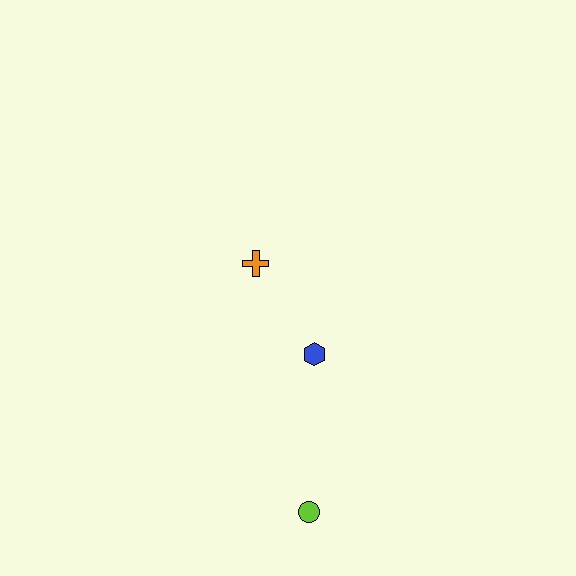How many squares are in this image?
There are no squares.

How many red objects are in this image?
There are no red objects.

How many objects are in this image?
There are 3 objects.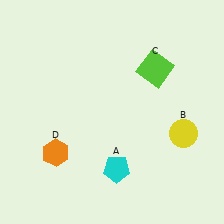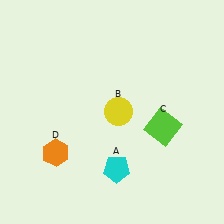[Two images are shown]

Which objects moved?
The objects that moved are: the yellow circle (B), the lime square (C).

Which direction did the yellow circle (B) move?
The yellow circle (B) moved left.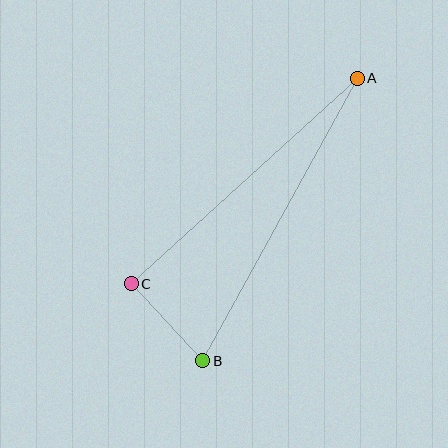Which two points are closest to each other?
Points B and C are closest to each other.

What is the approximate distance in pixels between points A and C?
The distance between A and C is approximately 306 pixels.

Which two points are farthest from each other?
Points A and B are farthest from each other.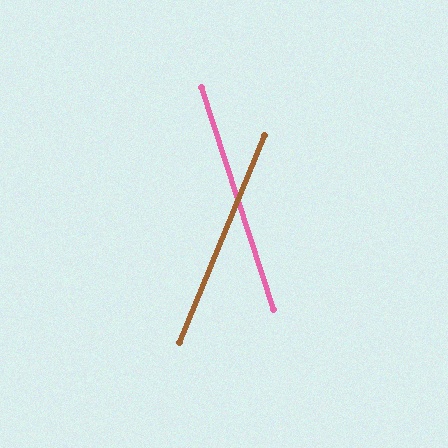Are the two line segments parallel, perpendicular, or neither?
Neither parallel nor perpendicular — they differ by about 40°.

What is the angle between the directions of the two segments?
Approximately 40 degrees.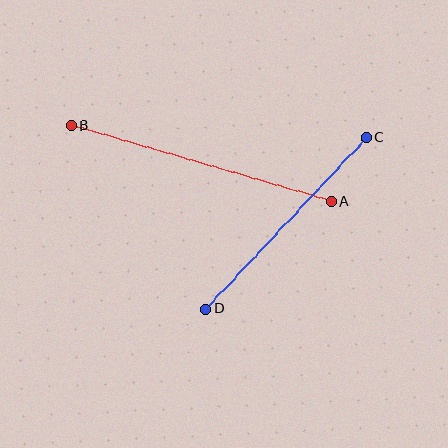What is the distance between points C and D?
The distance is approximately 235 pixels.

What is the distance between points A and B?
The distance is approximately 271 pixels.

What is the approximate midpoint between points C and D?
The midpoint is at approximately (286, 224) pixels.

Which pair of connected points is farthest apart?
Points A and B are farthest apart.